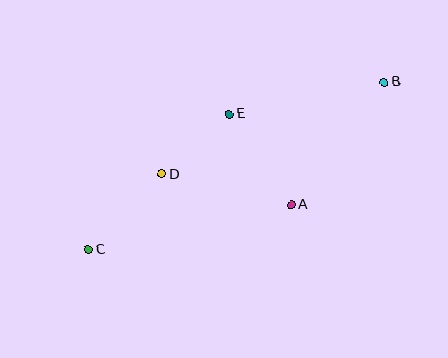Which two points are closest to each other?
Points D and E are closest to each other.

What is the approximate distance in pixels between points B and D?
The distance between B and D is approximately 241 pixels.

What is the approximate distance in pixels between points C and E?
The distance between C and E is approximately 195 pixels.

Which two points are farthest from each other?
Points B and C are farthest from each other.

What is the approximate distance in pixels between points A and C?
The distance between A and C is approximately 208 pixels.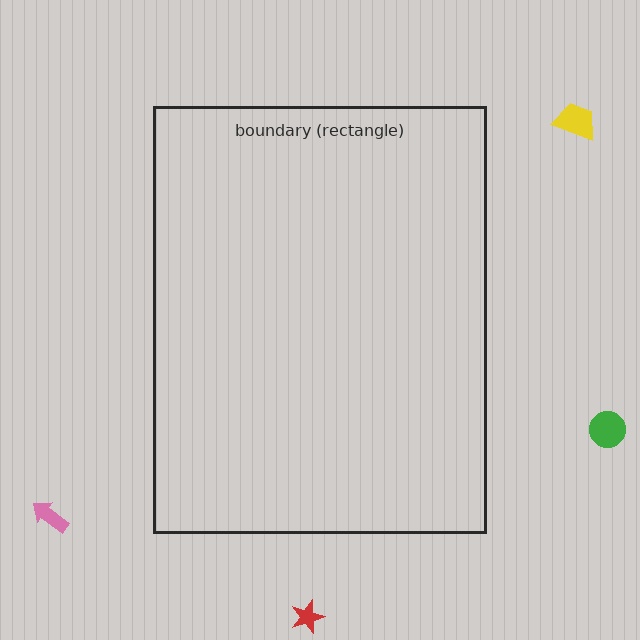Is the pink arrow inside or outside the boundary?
Outside.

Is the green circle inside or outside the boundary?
Outside.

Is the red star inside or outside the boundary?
Outside.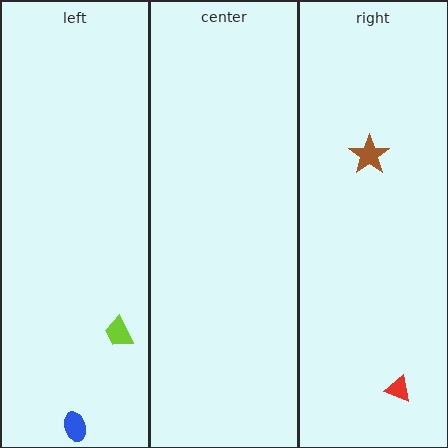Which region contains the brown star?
The right region.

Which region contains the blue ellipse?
The left region.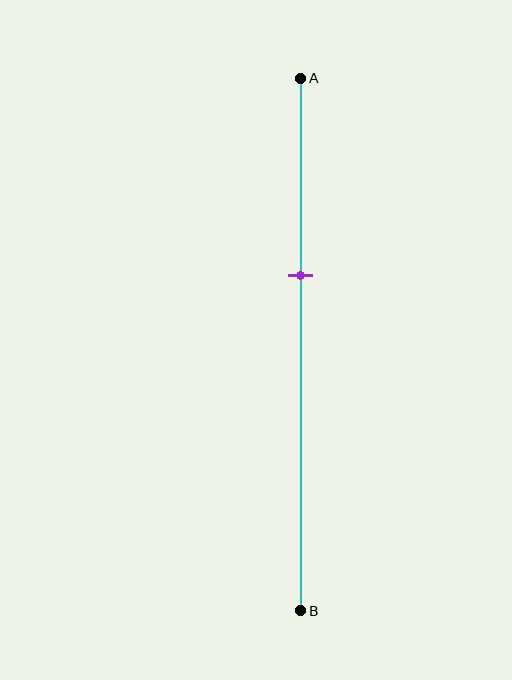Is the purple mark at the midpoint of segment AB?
No, the mark is at about 35% from A, not at the 50% midpoint.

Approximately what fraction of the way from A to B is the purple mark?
The purple mark is approximately 35% of the way from A to B.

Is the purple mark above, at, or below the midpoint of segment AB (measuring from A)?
The purple mark is above the midpoint of segment AB.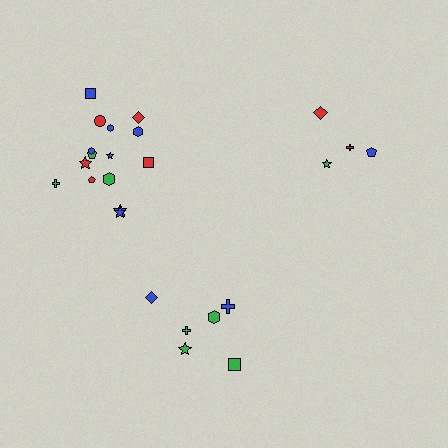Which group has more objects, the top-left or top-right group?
The top-left group.